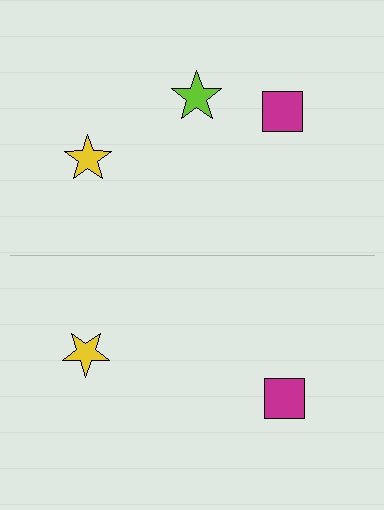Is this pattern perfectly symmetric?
No, the pattern is not perfectly symmetric. A lime star is missing from the bottom side.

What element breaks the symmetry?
A lime star is missing from the bottom side.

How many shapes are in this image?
There are 5 shapes in this image.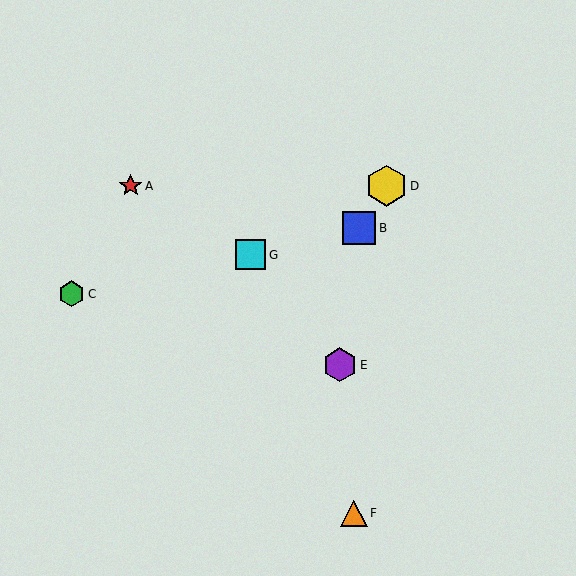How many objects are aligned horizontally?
2 objects (A, D) are aligned horizontally.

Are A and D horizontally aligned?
Yes, both are at y≈186.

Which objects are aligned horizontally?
Objects A, D are aligned horizontally.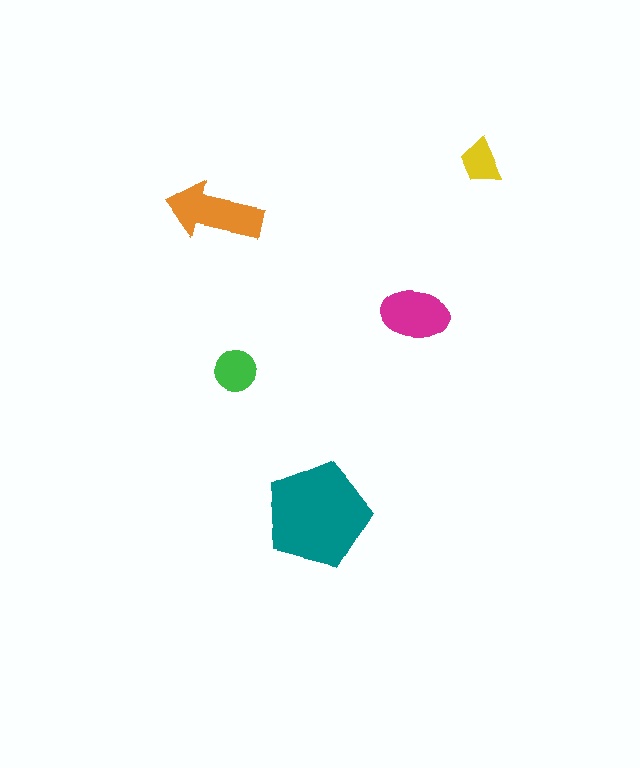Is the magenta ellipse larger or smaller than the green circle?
Larger.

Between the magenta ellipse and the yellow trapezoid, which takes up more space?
The magenta ellipse.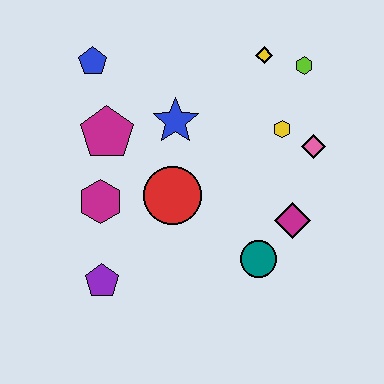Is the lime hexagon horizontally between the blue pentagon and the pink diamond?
Yes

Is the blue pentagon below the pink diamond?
No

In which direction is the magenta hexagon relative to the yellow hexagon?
The magenta hexagon is to the left of the yellow hexagon.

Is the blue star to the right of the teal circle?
No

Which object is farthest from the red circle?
The lime hexagon is farthest from the red circle.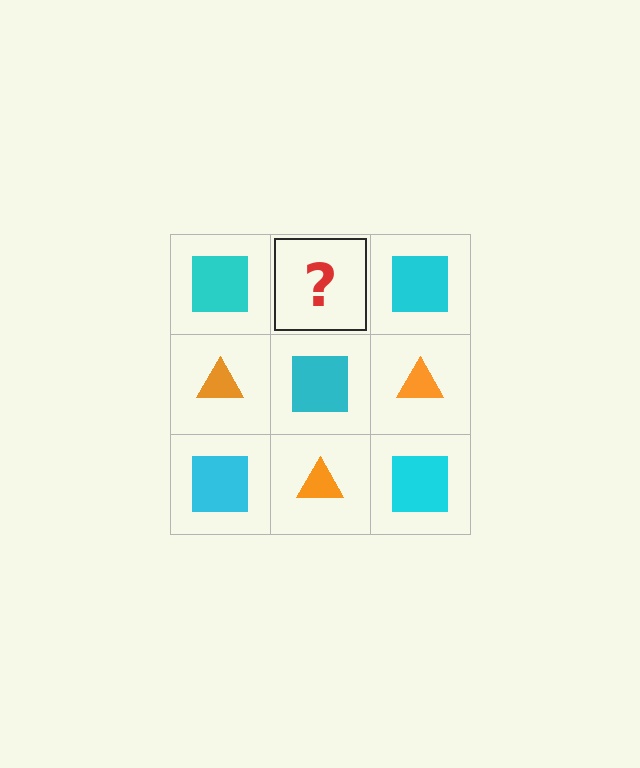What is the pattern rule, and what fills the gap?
The rule is that it alternates cyan square and orange triangle in a checkerboard pattern. The gap should be filled with an orange triangle.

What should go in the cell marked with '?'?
The missing cell should contain an orange triangle.